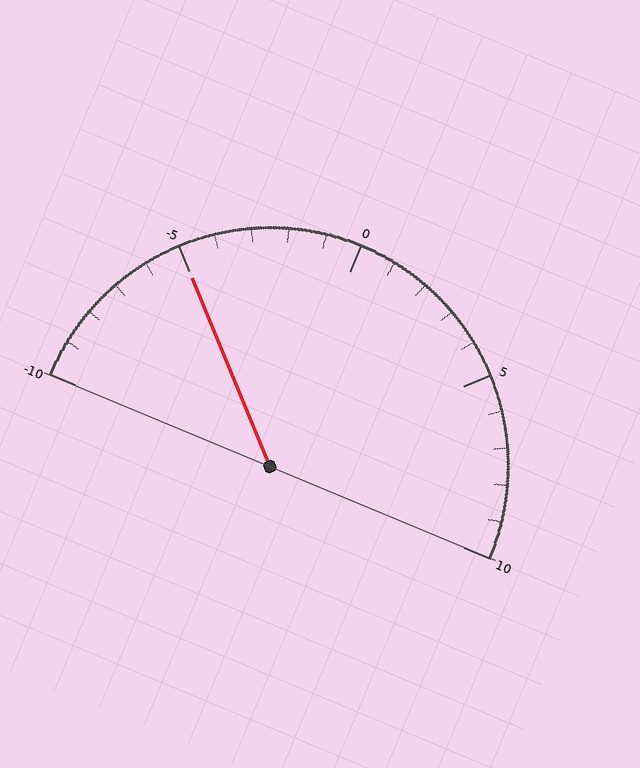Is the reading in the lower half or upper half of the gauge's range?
The reading is in the lower half of the range (-10 to 10).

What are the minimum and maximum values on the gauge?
The gauge ranges from -10 to 10.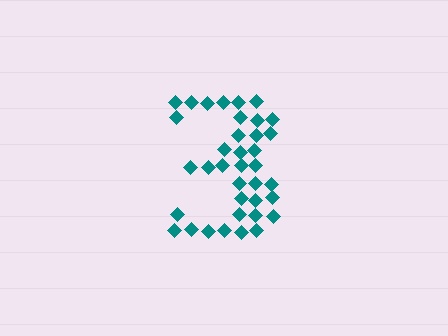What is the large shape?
The large shape is the digit 3.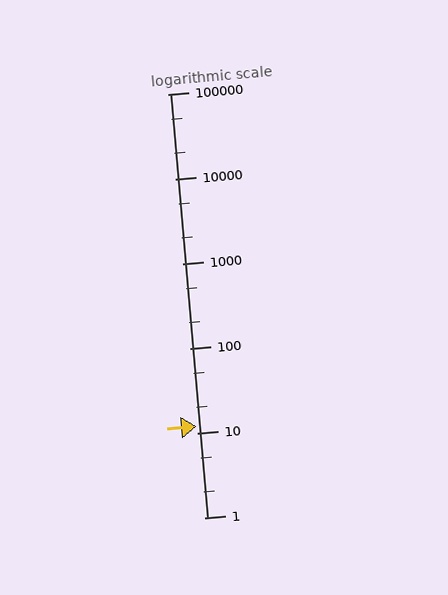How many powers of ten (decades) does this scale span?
The scale spans 5 decades, from 1 to 100000.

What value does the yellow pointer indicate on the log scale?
The pointer indicates approximately 12.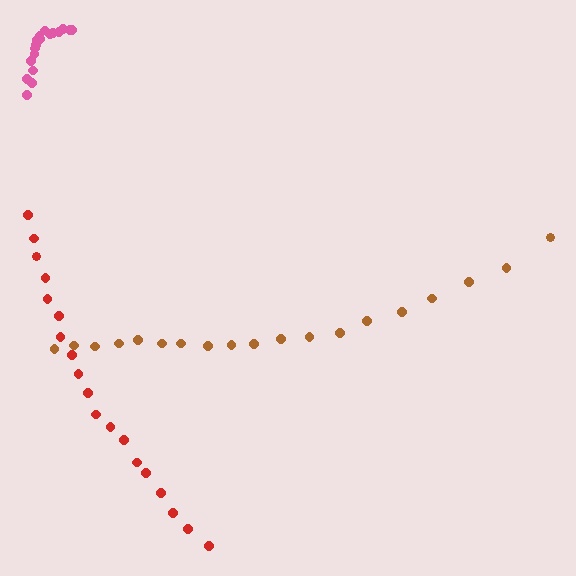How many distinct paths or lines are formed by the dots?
There are 3 distinct paths.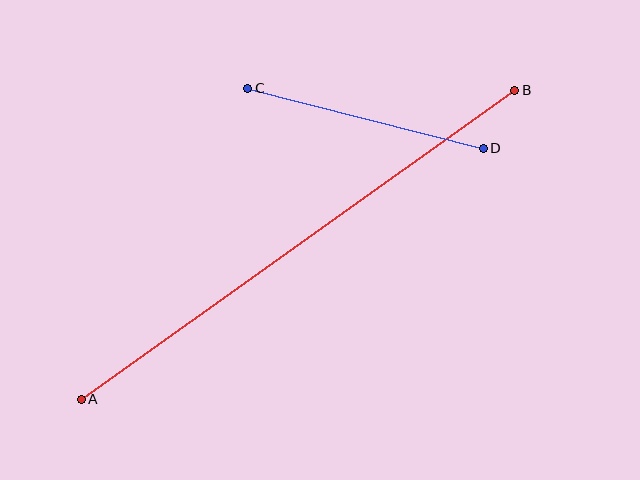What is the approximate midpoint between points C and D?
The midpoint is at approximately (366, 118) pixels.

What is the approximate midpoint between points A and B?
The midpoint is at approximately (298, 245) pixels.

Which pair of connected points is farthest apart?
Points A and B are farthest apart.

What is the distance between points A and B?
The distance is approximately 532 pixels.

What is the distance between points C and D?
The distance is approximately 243 pixels.